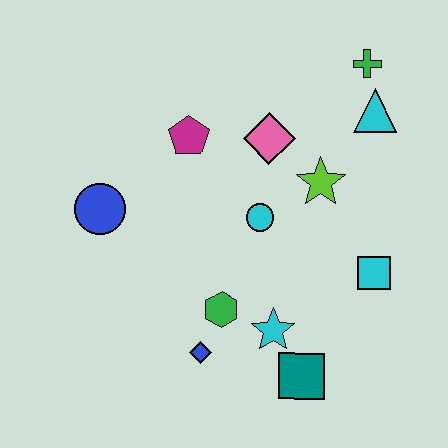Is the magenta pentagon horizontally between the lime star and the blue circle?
Yes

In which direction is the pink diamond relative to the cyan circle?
The pink diamond is above the cyan circle.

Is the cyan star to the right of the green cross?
No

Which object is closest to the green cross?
The cyan triangle is closest to the green cross.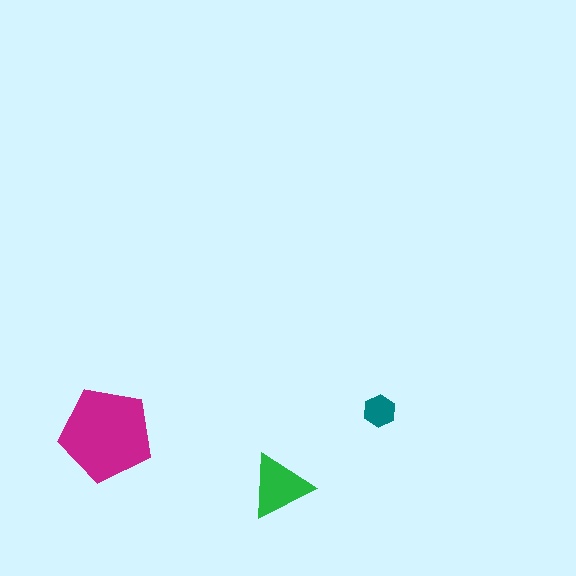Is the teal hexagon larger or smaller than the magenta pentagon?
Smaller.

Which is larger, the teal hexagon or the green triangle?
The green triangle.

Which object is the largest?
The magenta pentagon.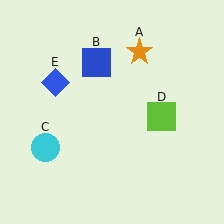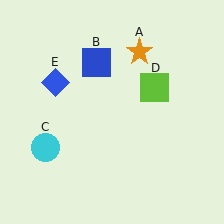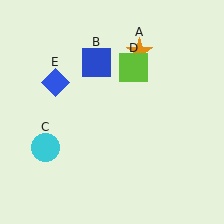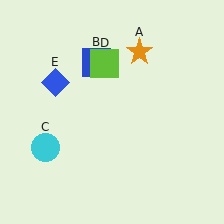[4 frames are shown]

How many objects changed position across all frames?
1 object changed position: lime square (object D).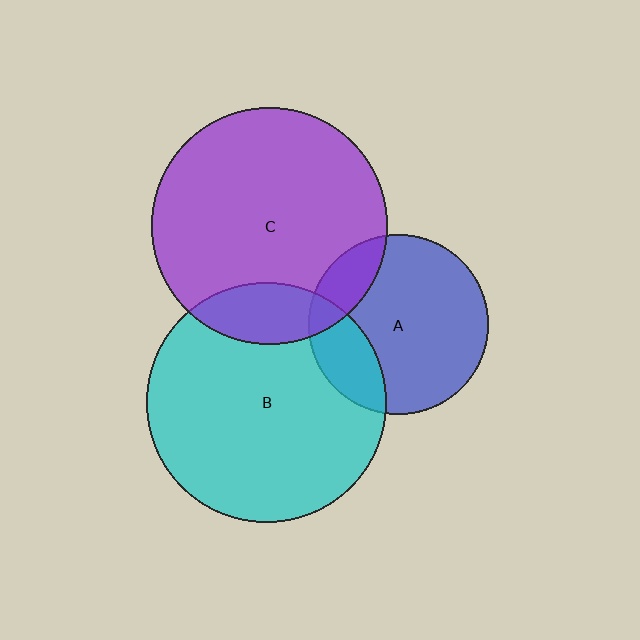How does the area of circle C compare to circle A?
Approximately 1.7 times.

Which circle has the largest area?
Circle B (cyan).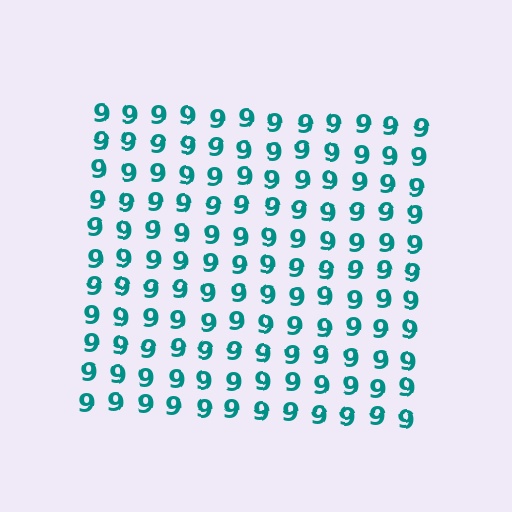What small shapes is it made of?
It is made of small digit 9's.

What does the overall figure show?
The overall figure shows a square.